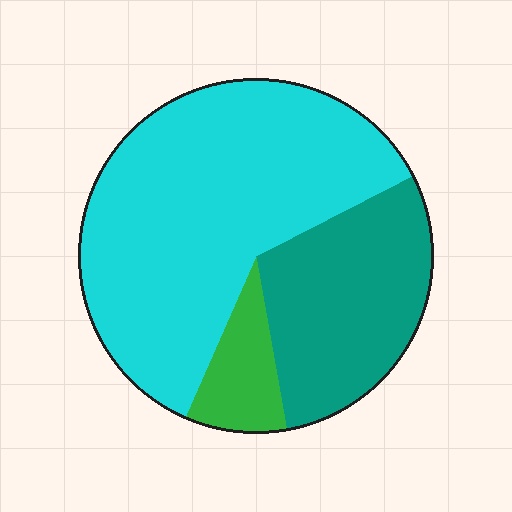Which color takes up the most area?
Cyan, at roughly 60%.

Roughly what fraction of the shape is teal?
Teal covers roughly 30% of the shape.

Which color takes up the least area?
Green, at roughly 10%.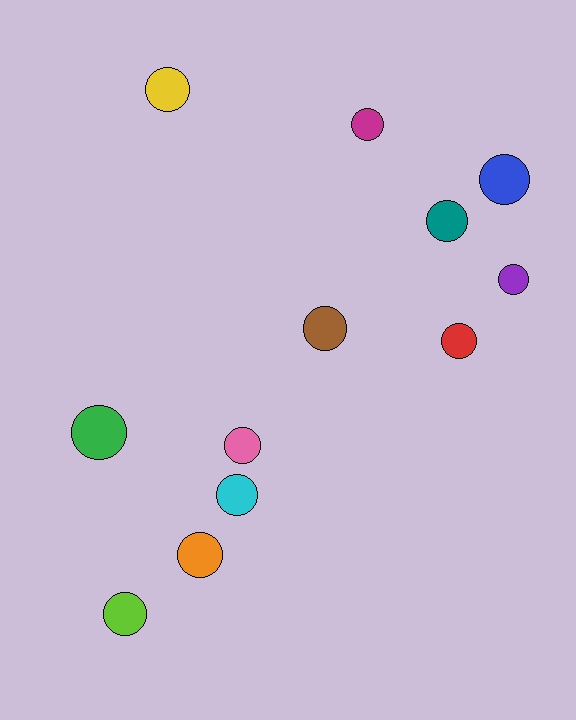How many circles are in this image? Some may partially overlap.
There are 12 circles.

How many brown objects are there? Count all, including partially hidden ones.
There is 1 brown object.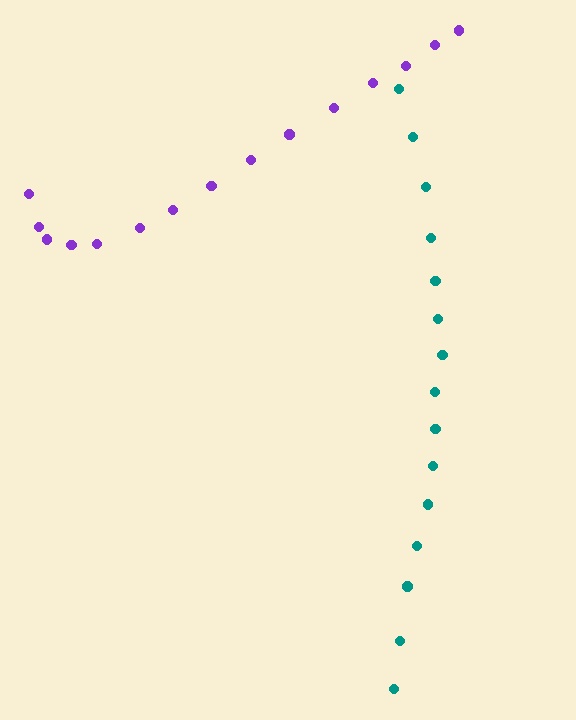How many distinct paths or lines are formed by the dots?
There are 2 distinct paths.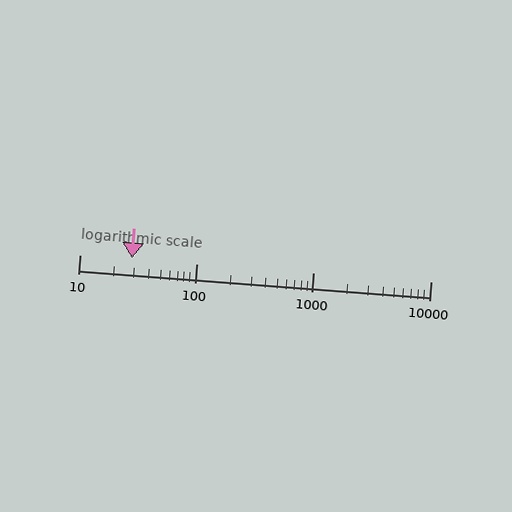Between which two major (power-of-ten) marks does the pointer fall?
The pointer is between 10 and 100.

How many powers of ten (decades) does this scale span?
The scale spans 3 decades, from 10 to 10000.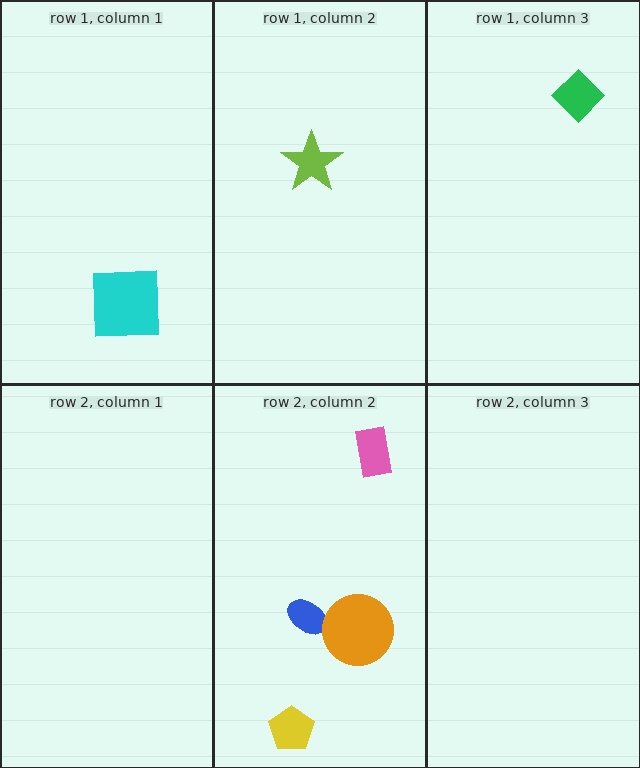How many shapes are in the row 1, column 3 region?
1.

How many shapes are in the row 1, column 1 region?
1.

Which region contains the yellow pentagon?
The row 2, column 2 region.